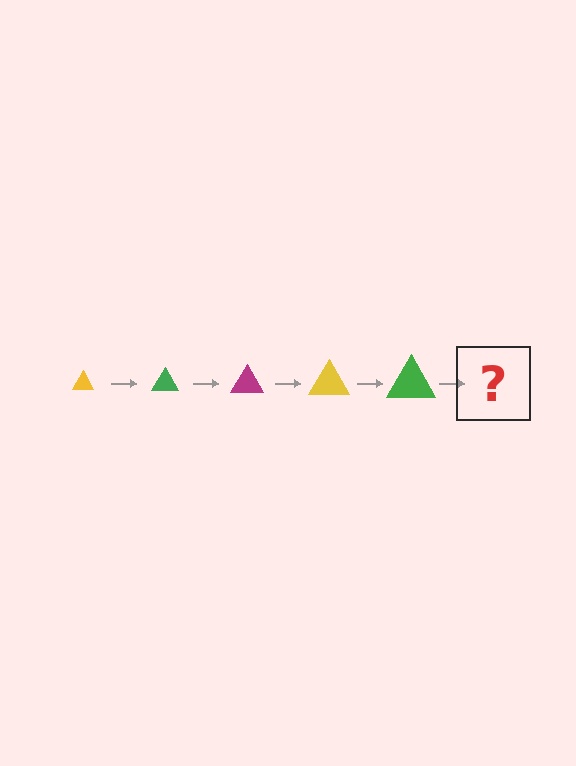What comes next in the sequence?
The next element should be a magenta triangle, larger than the previous one.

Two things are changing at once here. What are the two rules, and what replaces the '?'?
The two rules are that the triangle grows larger each step and the color cycles through yellow, green, and magenta. The '?' should be a magenta triangle, larger than the previous one.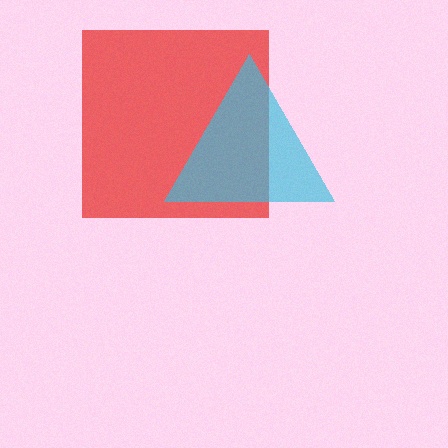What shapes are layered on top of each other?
The layered shapes are: a red square, a cyan triangle.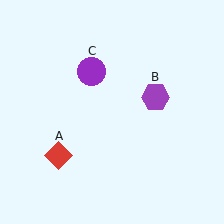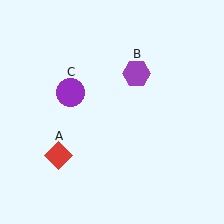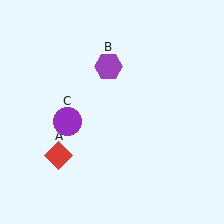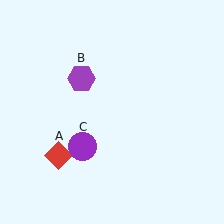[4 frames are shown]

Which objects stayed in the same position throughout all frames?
Red diamond (object A) remained stationary.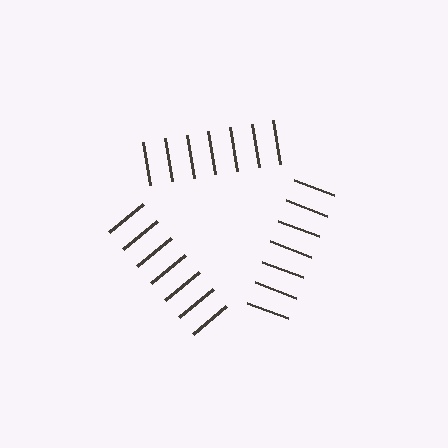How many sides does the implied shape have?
3 sides — the line-ends trace a triangle.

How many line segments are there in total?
21 — 7 along each of the 3 edges.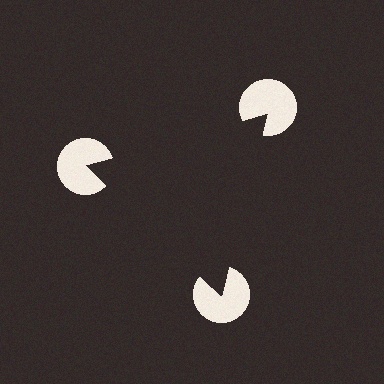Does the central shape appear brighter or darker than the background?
It typically appears slightly darker than the background, even though no actual brightness change is drawn.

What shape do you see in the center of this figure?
An illusory triangle — its edges are inferred from the aligned wedge cuts in the pac-man discs, not physically drawn.